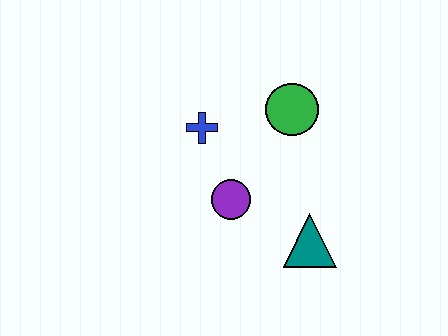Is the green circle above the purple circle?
Yes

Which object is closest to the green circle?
The blue cross is closest to the green circle.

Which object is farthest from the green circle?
The teal triangle is farthest from the green circle.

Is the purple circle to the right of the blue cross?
Yes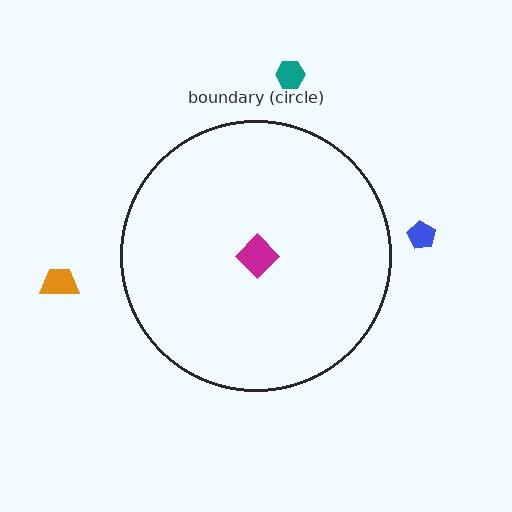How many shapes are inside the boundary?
1 inside, 3 outside.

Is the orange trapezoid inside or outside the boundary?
Outside.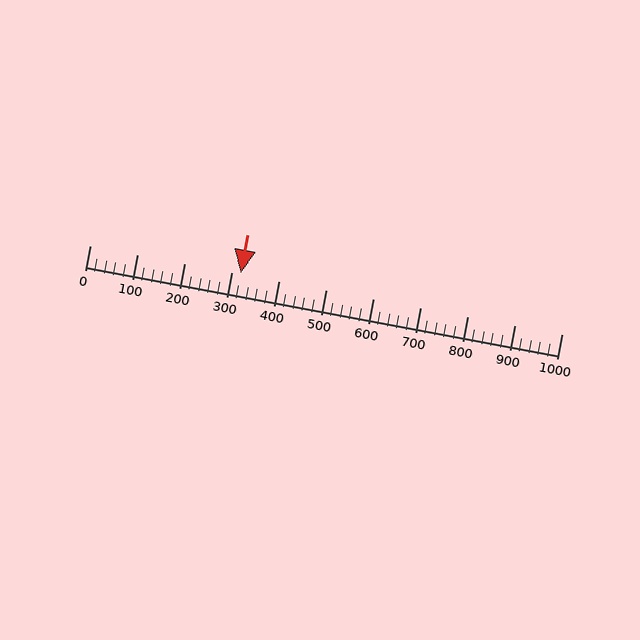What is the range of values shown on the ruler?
The ruler shows values from 0 to 1000.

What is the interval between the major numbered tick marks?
The major tick marks are spaced 100 units apart.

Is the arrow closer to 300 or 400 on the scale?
The arrow is closer to 300.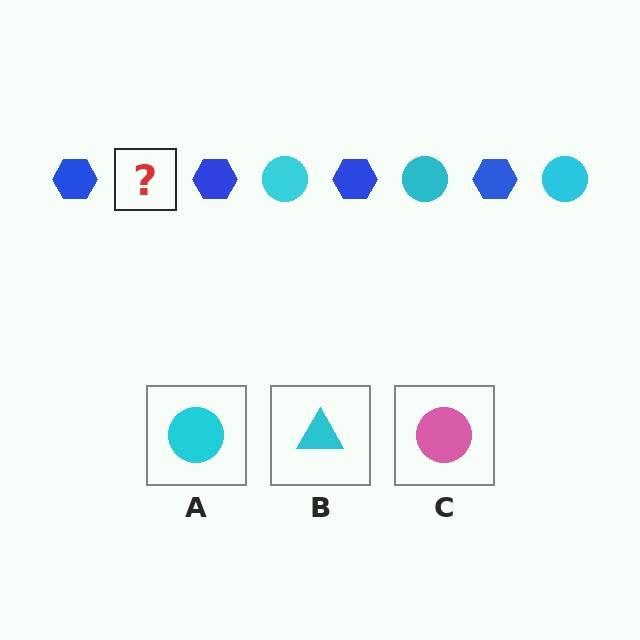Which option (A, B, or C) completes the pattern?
A.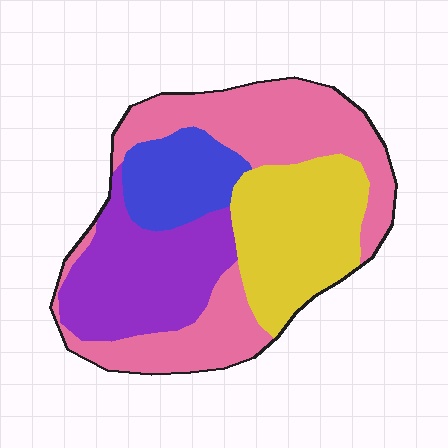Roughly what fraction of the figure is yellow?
Yellow covers roughly 25% of the figure.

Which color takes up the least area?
Blue, at roughly 15%.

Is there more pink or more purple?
Pink.